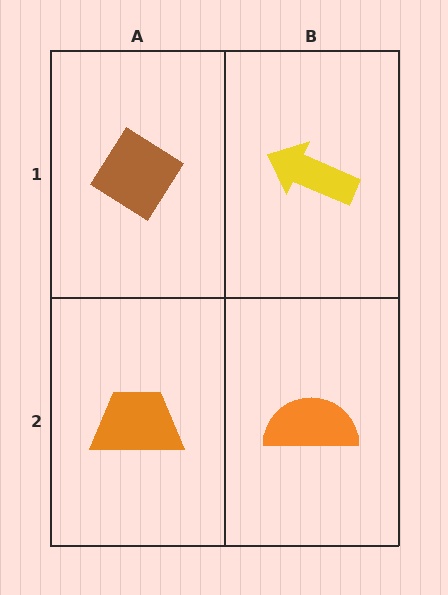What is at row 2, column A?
An orange trapezoid.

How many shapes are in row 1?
2 shapes.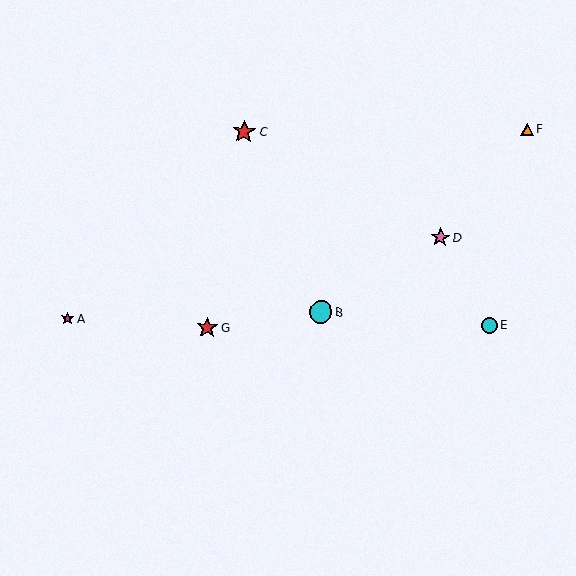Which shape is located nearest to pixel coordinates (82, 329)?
The magenta star (labeled A) at (67, 318) is nearest to that location.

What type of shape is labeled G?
Shape G is a red star.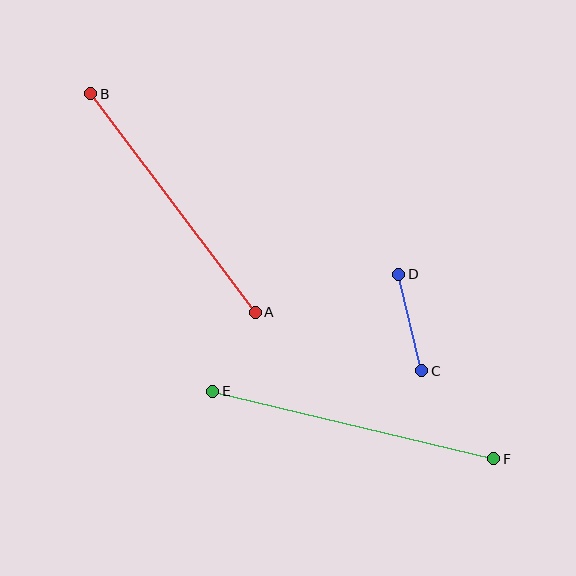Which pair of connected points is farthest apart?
Points E and F are farthest apart.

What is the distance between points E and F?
The distance is approximately 289 pixels.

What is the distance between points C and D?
The distance is approximately 99 pixels.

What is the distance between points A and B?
The distance is approximately 273 pixels.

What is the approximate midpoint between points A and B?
The midpoint is at approximately (173, 203) pixels.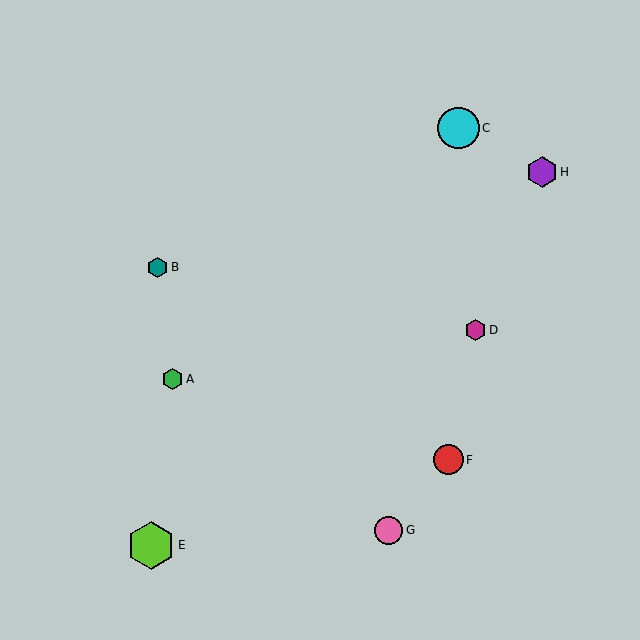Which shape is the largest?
The lime hexagon (labeled E) is the largest.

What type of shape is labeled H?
Shape H is a purple hexagon.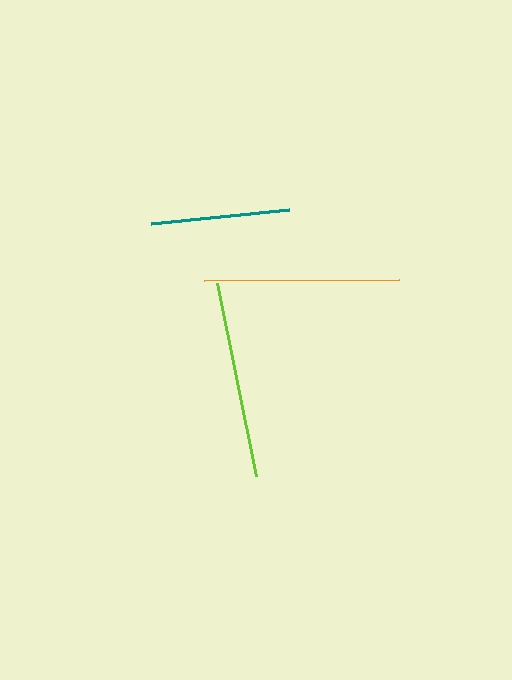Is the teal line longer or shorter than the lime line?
The lime line is longer than the teal line.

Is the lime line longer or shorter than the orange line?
The lime line is longer than the orange line.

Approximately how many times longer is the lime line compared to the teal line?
The lime line is approximately 1.4 times the length of the teal line.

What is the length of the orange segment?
The orange segment is approximately 195 pixels long.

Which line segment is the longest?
The lime line is the longest at approximately 197 pixels.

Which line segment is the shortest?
The teal line is the shortest at approximately 139 pixels.